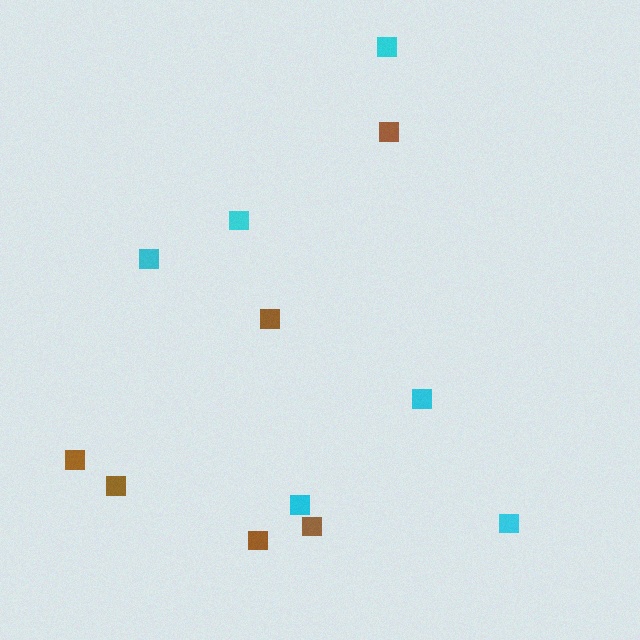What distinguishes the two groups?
There are 2 groups: one group of brown squares (6) and one group of cyan squares (6).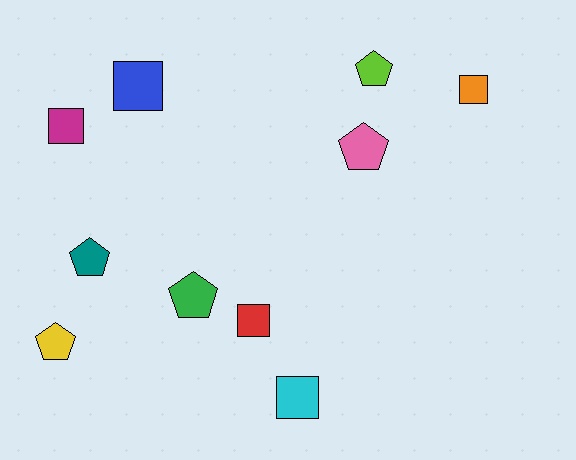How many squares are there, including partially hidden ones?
There are 5 squares.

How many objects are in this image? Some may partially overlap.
There are 10 objects.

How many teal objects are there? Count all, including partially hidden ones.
There is 1 teal object.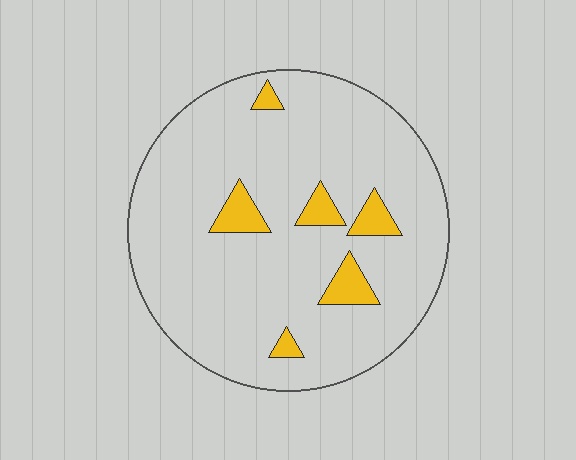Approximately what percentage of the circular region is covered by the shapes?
Approximately 10%.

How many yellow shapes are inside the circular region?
6.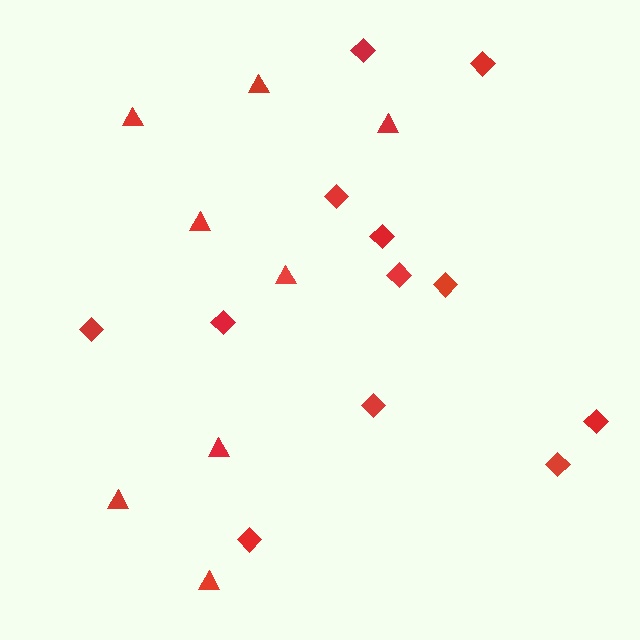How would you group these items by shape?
There are 2 groups: one group of diamonds (12) and one group of triangles (8).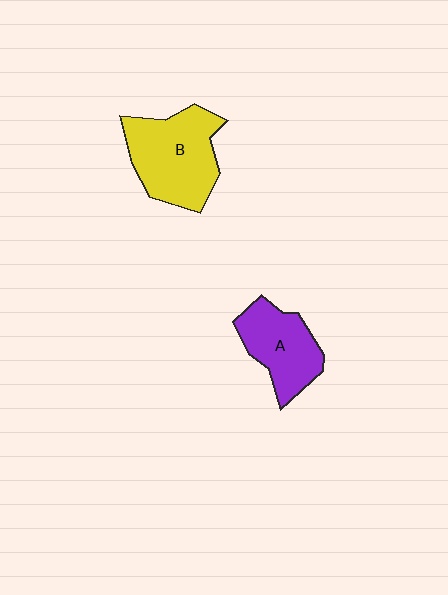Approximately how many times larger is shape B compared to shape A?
Approximately 1.4 times.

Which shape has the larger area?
Shape B (yellow).